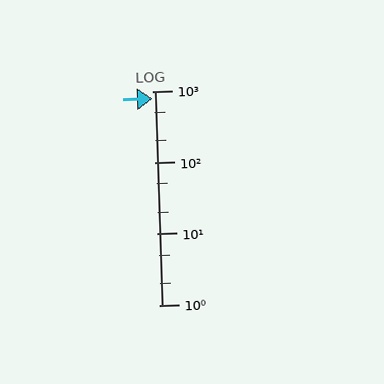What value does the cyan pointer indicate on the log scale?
The pointer indicates approximately 790.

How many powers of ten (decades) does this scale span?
The scale spans 3 decades, from 1 to 1000.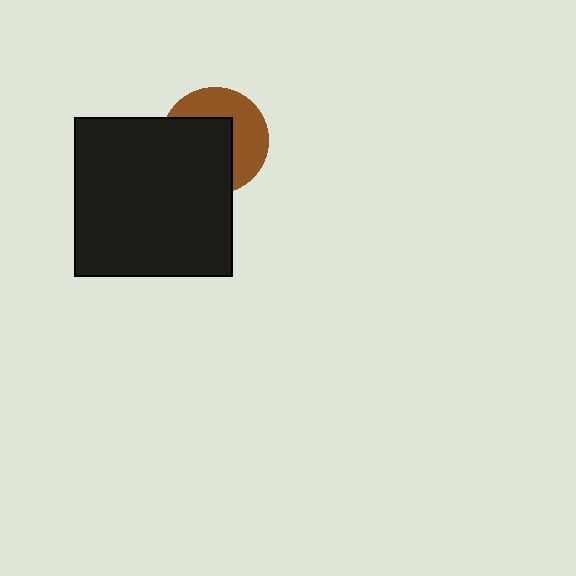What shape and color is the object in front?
The object in front is a black square.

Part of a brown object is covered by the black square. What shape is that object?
It is a circle.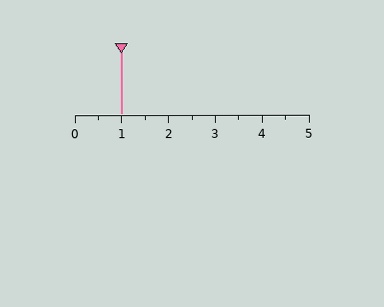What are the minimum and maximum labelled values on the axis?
The axis runs from 0 to 5.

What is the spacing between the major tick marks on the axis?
The major ticks are spaced 1 apart.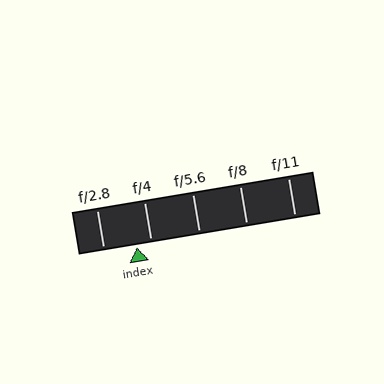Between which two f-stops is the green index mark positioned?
The index mark is between f/2.8 and f/4.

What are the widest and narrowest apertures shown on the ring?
The widest aperture shown is f/2.8 and the narrowest is f/11.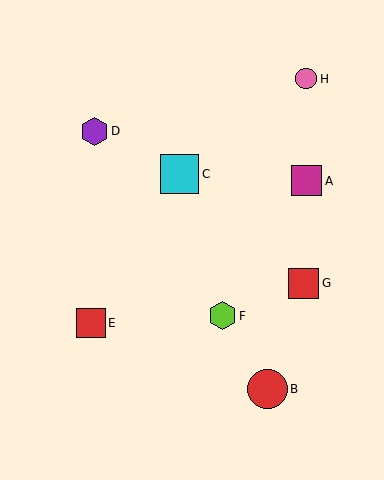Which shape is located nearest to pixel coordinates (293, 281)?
The red square (labeled G) at (304, 283) is nearest to that location.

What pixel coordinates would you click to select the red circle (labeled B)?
Click at (267, 389) to select the red circle B.